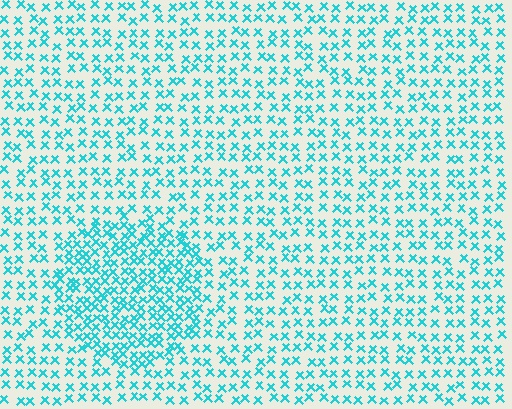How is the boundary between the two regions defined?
The boundary is defined by a change in element density (approximately 1.9x ratio). All elements are the same color, size, and shape.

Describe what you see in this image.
The image contains small cyan elements arranged at two different densities. A circle-shaped region is visible where the elements are more densely packed than the surrounding area.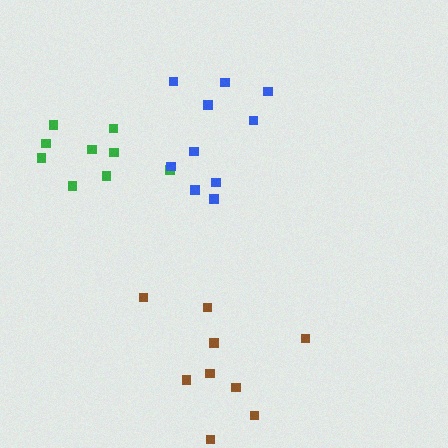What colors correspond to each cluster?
The clusters are colored: green, brown, blue.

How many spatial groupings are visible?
There are 3 spatial groupings.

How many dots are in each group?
Group 1: 9 dots, Group 2: 9 dots, Group 3: 10 dots (28 total).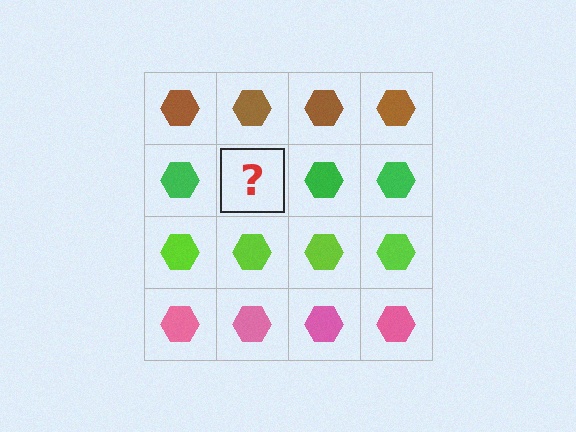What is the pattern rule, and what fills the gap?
The rule is that each row has a consistent color. The gap should be filled with a green hexagon.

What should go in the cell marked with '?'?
The missing cell should contain a green hexagon.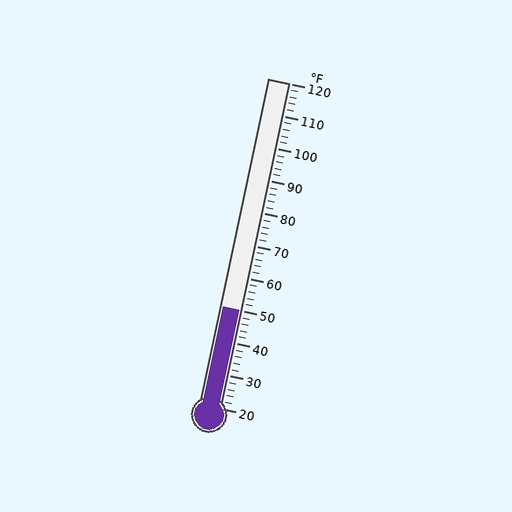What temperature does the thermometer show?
The thermometer shows approximately 50°F.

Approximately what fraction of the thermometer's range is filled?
The thermometer is filled to approximately 30% of its range.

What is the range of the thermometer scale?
The thermometer scale ranges from 20°F to 120°F.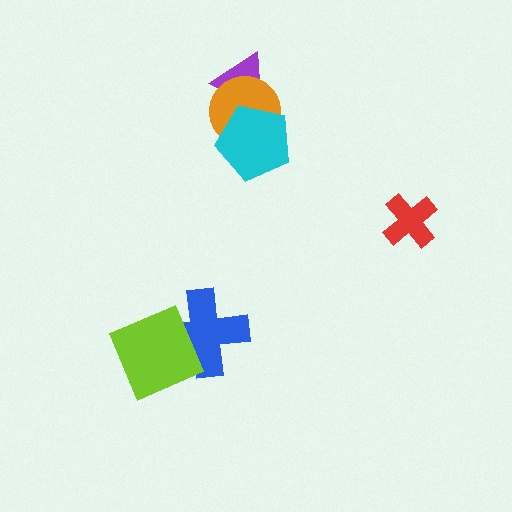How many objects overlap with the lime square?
1 object overlaps with the lime square.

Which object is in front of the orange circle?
The cyan pentagon is in front of the orange circle.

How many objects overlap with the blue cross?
1 object overlaps with the blue cross.